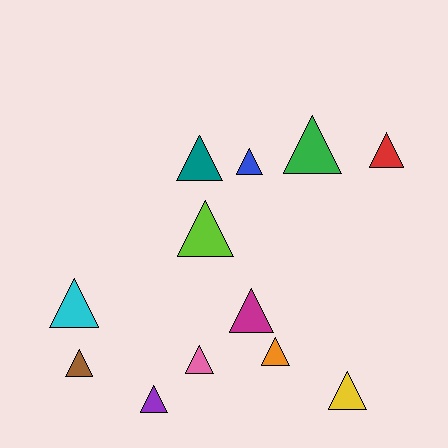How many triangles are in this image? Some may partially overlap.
There are 12 triangles.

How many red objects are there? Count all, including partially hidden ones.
There is 1 red object.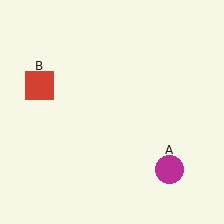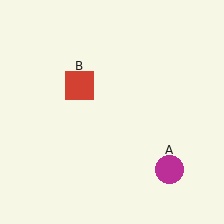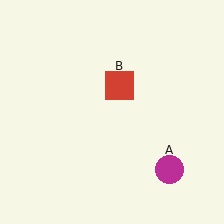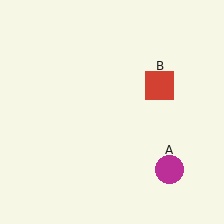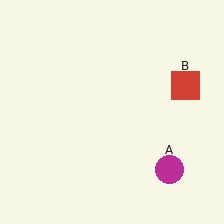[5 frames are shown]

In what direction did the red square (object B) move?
The red square (object B) moved right.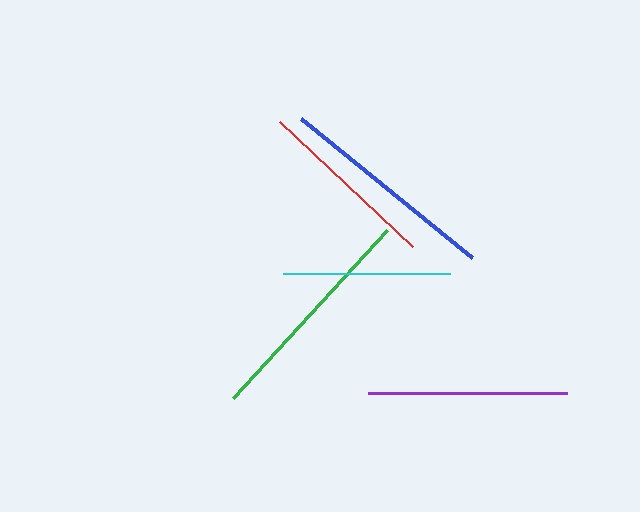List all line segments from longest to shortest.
From longest to shortest: green, blue, purple, red, cyan.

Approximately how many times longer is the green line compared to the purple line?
The green line is approximately 1.1 times the length of the purple line.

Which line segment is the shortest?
The cyan line is the shortest at approximately 167 pixels.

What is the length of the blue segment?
The blue segment is approximately 221 pixels long.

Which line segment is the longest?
The green line is the longest at approximately 228 pixels.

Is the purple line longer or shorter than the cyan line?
The purple line is longer than the cyan line.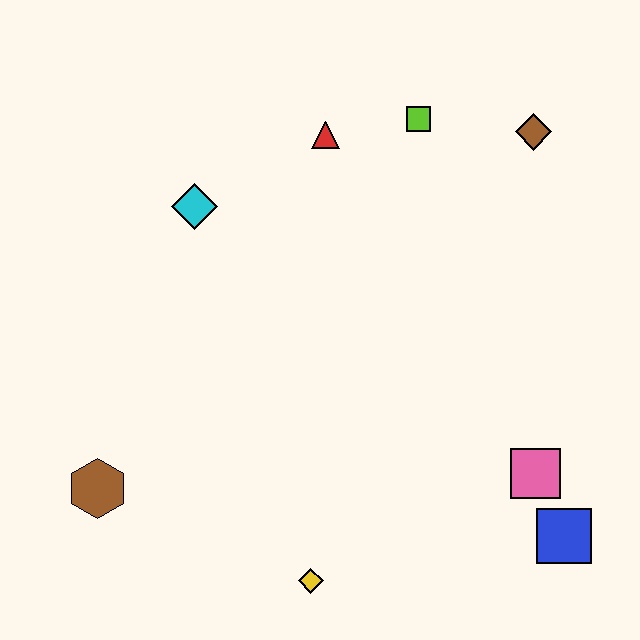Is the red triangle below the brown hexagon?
No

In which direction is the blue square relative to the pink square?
The blue square is below the pink square.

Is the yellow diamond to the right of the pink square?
No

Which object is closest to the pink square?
The blue square is closest to the pink square.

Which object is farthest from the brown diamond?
The brown hexagon is farthest from the brown diamond.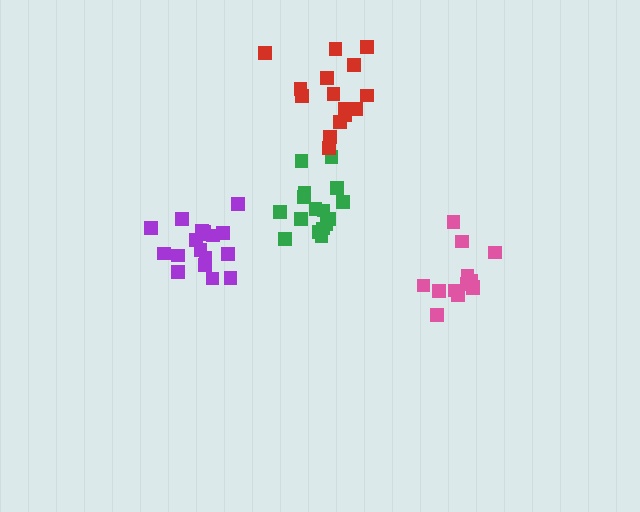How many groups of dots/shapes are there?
There are 4 groups.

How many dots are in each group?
Group 1: 13 dots, Group 2: 18 dots, Group 3: 16 dots, Group 4: 15 dots (62 total).